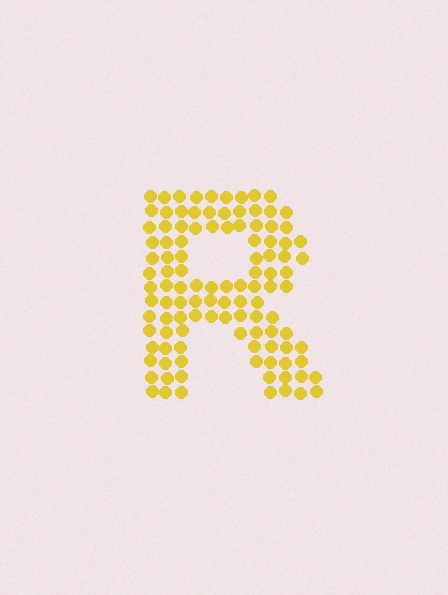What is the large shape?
The large shape is the letter R.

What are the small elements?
The small elements are circles.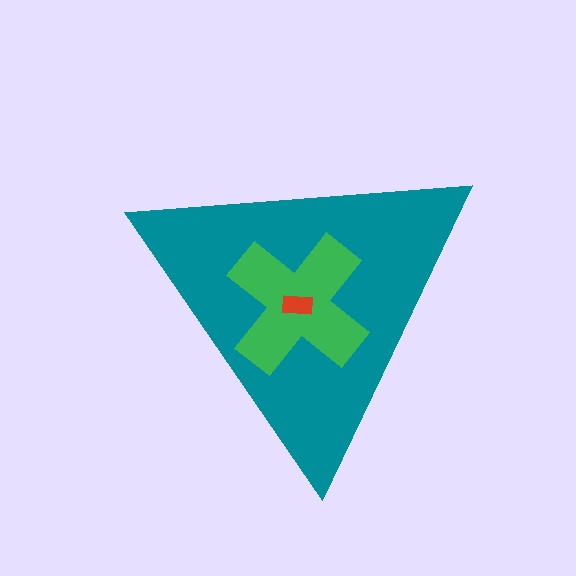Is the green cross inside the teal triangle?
Yes.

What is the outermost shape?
The teal triangle.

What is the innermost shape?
The red rectangle.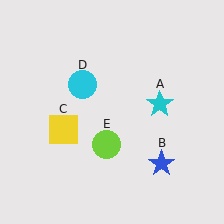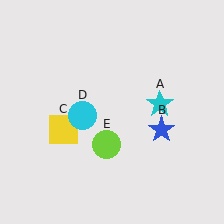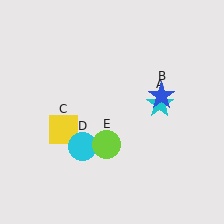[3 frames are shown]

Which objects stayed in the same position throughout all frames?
Cyan star (object A) and yellow square (object C) and lime circle (object E) remained stationary.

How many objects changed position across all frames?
2 objects changed position: blue star (object B), cyan circle (object D).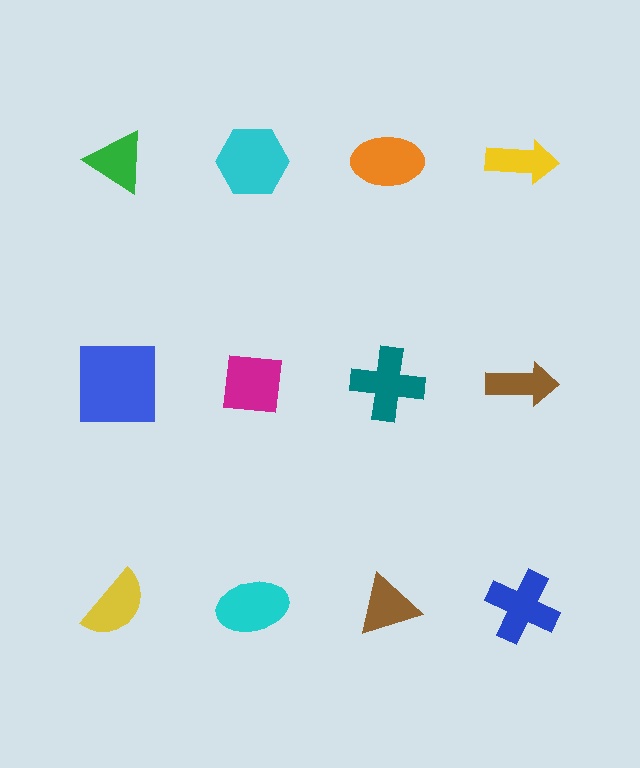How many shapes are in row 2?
4 shapes.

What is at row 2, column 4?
A brown arrow.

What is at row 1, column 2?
A cyan hexagon.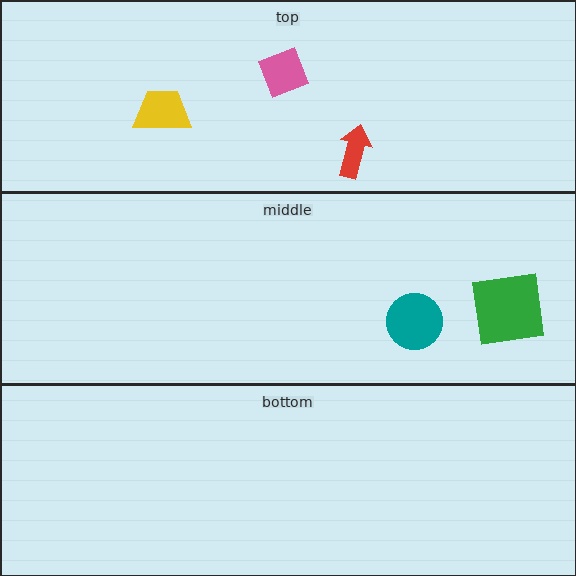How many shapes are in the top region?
3.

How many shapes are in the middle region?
2.